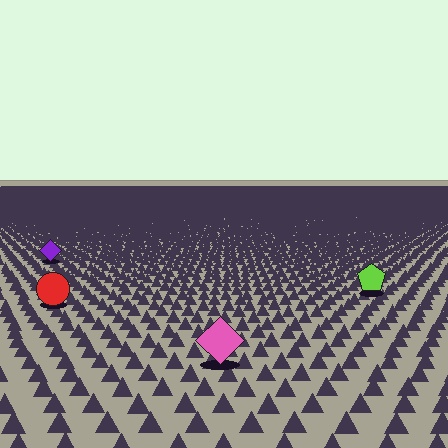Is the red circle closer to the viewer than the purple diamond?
Yes. The red circle is closer — you can tell from the texture gradient: the ground texture is coarser near it.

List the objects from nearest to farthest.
From nearest to farthest: the pink diamond, the red circle, the lime pentagon, the purple diamond.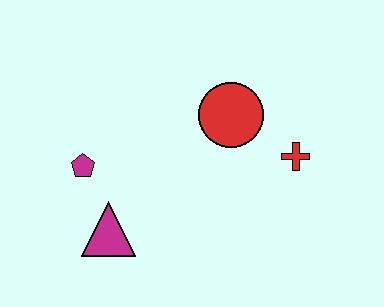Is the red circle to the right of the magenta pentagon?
Yes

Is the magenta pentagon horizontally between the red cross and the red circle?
No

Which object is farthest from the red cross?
The magenta pentagon is farthest from the red cross.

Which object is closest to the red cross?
The red circle is closest to the red cross.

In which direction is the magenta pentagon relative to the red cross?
The magenta pentagon is to the left of the red cross.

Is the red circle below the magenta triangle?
No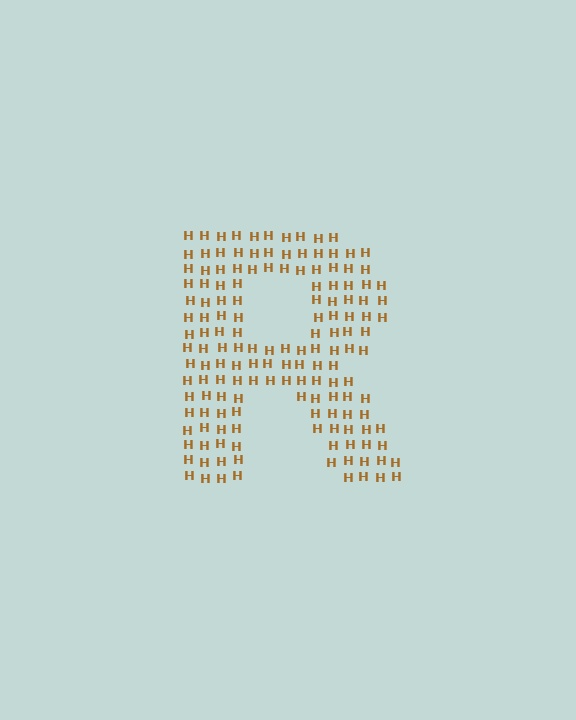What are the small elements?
The small elements are letter H's.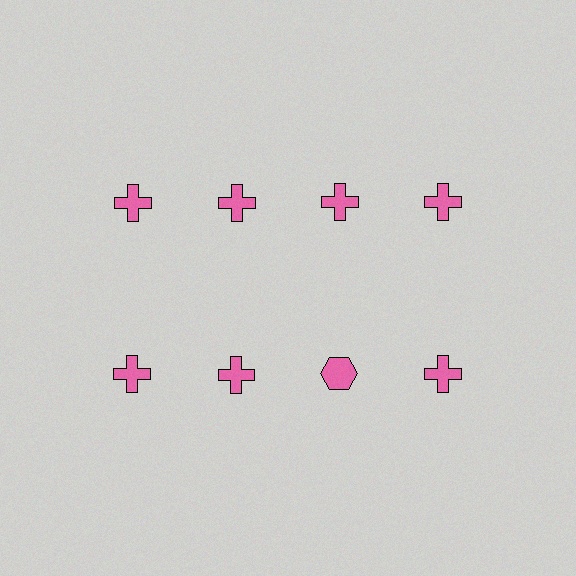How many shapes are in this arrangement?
There are 8 shapes arranged in a grid pattern.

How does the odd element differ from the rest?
It has a different shape: hexagon instead of cross.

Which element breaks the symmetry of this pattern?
The pink hexagon in the second row, center column breaks the symmetry. All other shapes are pink crosses.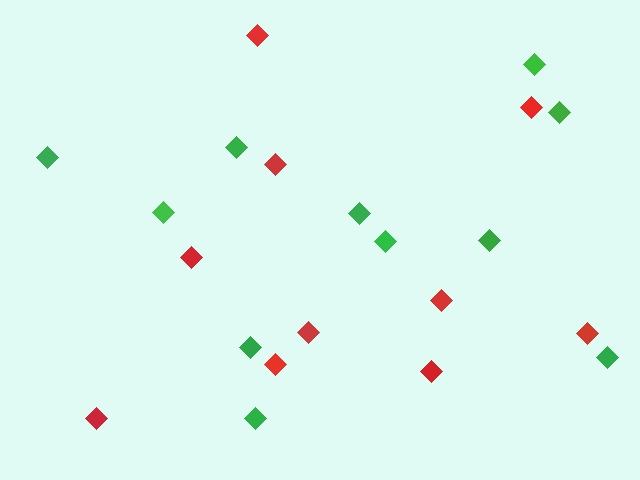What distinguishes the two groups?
There are 2 groups: one group of green diamonds (11) and one group of red diamonds (10).